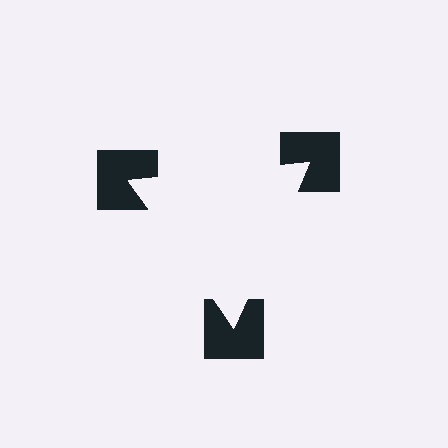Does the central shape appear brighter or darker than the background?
It typically appears slightly brighter than the background, even though no actual brightness change is drawn.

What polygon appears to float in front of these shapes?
An illusory triangle — its edges are inferred from the aligned wedge cuts in the notched squares, not physically drawn.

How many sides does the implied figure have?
3 sides.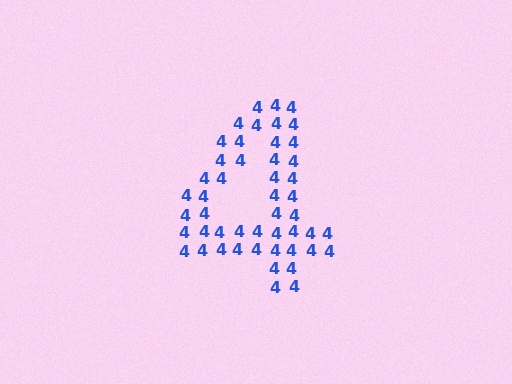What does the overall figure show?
The overall figure shows the digit 4.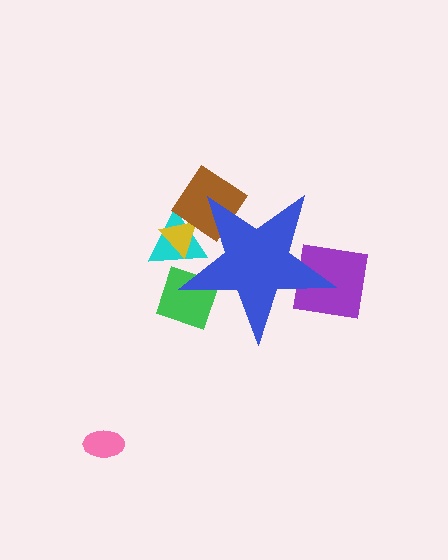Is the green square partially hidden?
Yes, the green square is partially hidden behind the blue star.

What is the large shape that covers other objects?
A blue star.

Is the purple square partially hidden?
Yes, the purple square is partially hidden behind the blue star.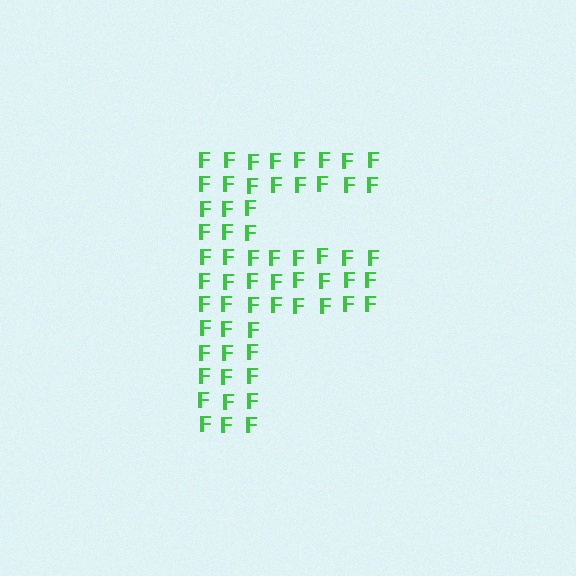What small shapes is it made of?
It is made of small letter F's.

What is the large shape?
The large shape is the letter F.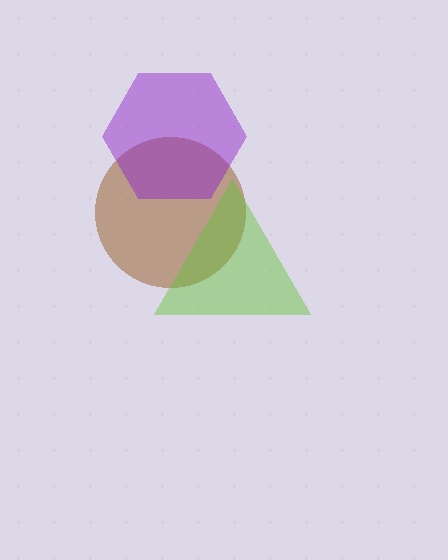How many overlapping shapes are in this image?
There are 3 overlapping shapes in the image.